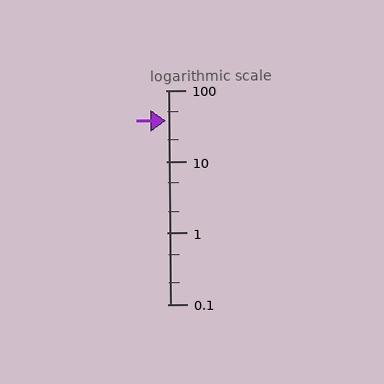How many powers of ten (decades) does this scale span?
The scale spans 3 decades, from 0.1 to 100.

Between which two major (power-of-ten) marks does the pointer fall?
The pointer is between 10 and 100.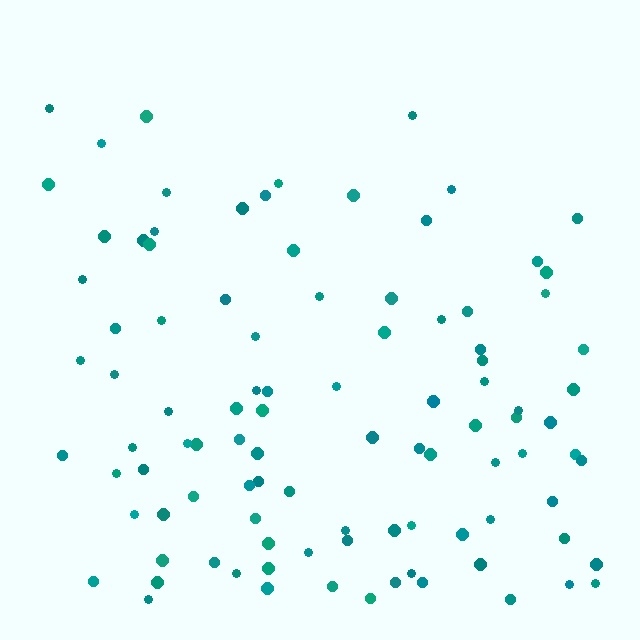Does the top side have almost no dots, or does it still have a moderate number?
Still a moderate number, just noticeably fewer than the bottom.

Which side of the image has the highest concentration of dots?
The bottom.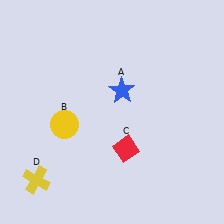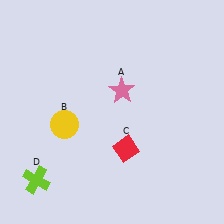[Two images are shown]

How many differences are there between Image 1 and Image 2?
There are 2 differences between the two images.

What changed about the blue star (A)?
In Image 1, A is blue. In Image 2, it changed to pink.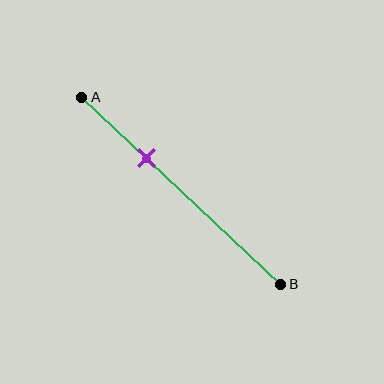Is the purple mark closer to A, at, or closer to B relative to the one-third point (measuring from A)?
The purple mark is approximately at the one-third point of segment AB.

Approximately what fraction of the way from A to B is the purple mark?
The purple mark is approximately 35% of the way from A to B.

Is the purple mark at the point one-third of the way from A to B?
Yes, the mark is approximately at the one-third point.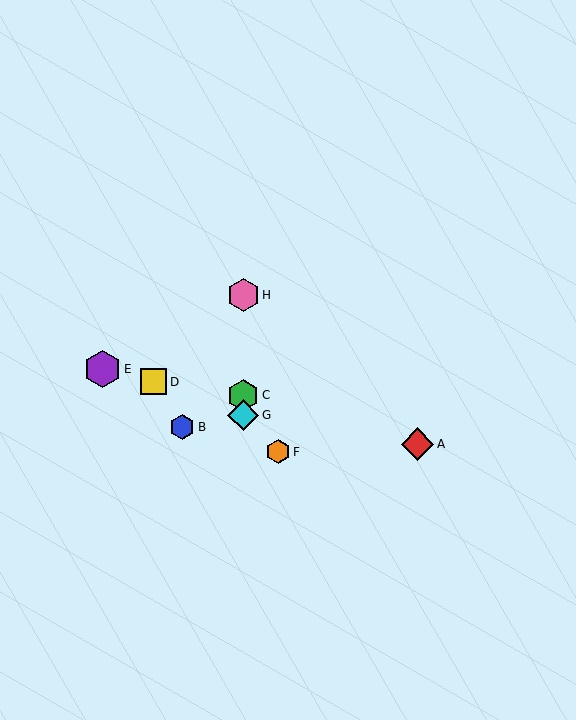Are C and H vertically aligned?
Yes, both are at x≈243.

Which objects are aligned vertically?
Objects C, G, H are aligned vertically.